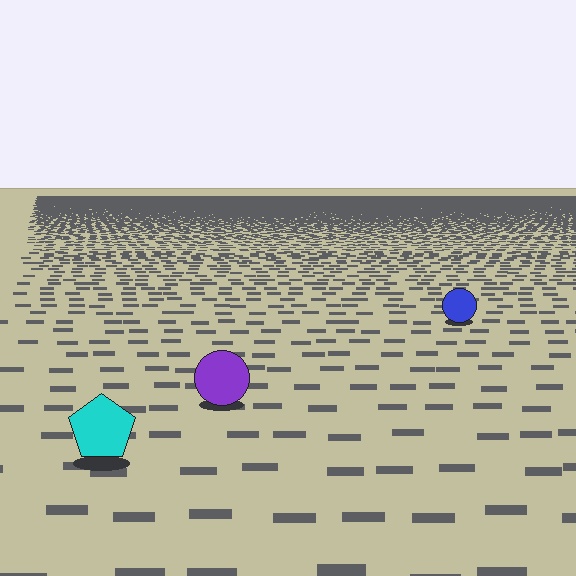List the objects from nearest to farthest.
From nearest to farthest: the cyan pentagon, the purple circle, the blue circle.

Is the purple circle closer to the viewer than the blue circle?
Yes. The purple circle is closer — you can tell from the texture gradient: the ground texture is coarser near it.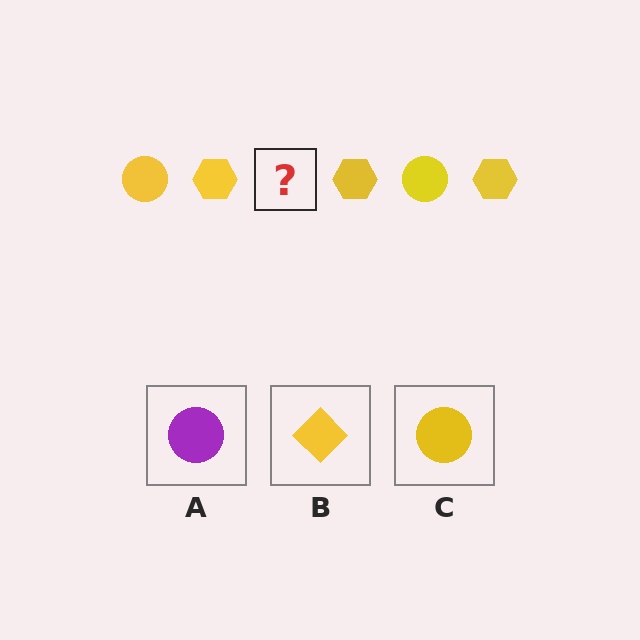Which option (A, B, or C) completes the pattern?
C.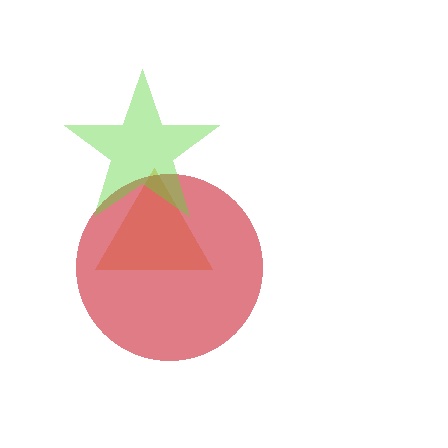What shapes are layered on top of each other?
The layered shapes are: an orange triangle, a red circle, a lime star.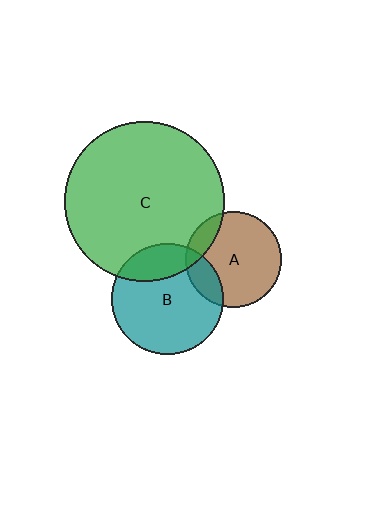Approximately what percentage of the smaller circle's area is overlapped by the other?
Approximately 15%.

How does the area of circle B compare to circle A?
Approximately 1.4 times.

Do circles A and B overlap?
Yes.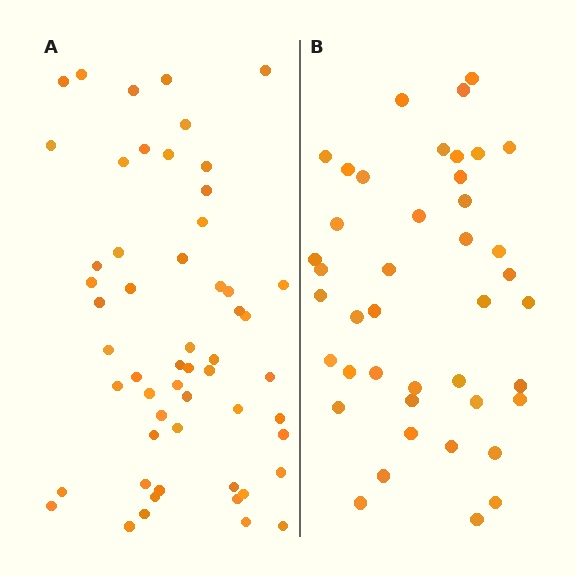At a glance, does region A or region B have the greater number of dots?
Region A (the left region) has more dots.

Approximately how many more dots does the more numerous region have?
Region A has approximately 15 more dots than region B.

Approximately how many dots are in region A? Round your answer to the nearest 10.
About 60 dots. (The exact count is 55, which rounds to 60.)